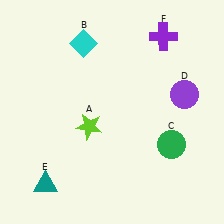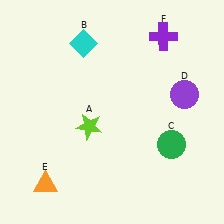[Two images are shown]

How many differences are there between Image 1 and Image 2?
There is 1 difference between the two images.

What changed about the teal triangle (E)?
In Image 1, E is teal. In Image 2, it changed to orange.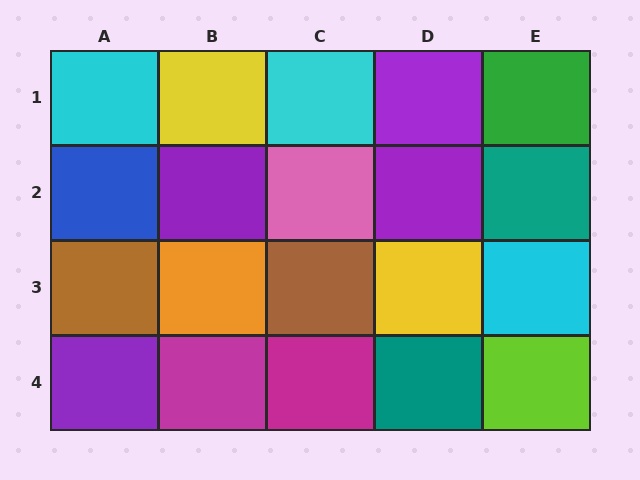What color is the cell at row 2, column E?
Teal.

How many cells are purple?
4 cells are purple.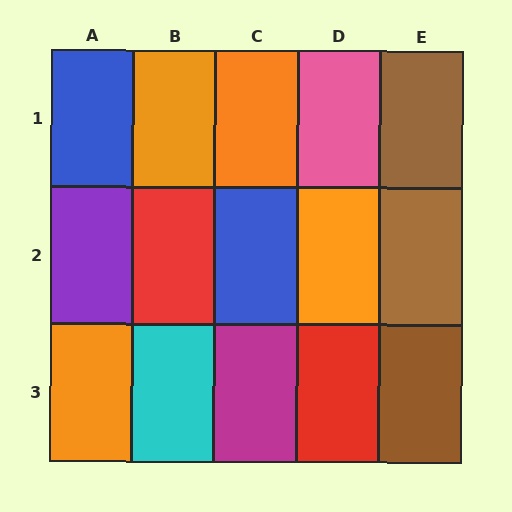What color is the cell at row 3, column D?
Red.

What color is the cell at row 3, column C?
Magenta.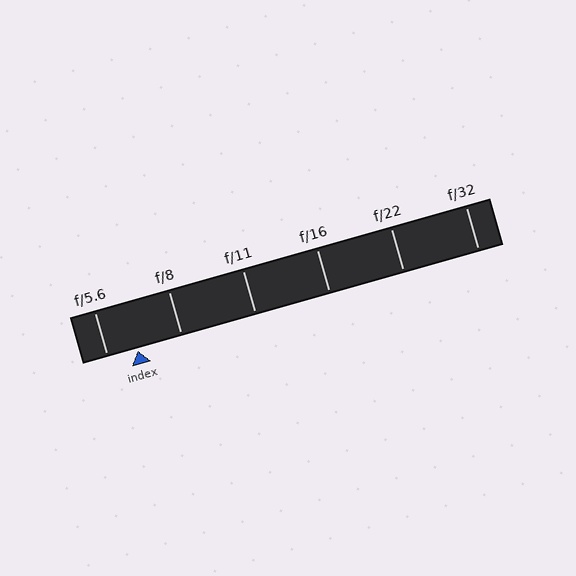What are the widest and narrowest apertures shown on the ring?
The widest aperture shown is f/5.6 and the narrowest is f/32.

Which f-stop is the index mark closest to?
The index mark is closest to f/5.6.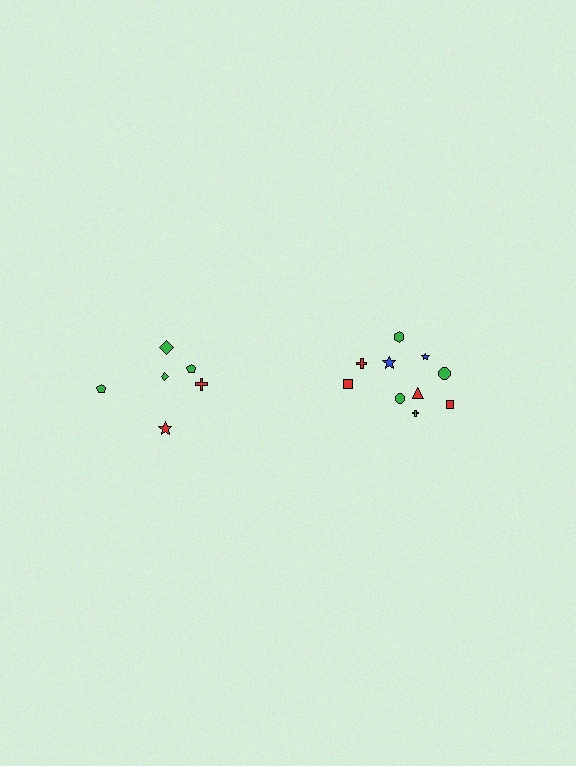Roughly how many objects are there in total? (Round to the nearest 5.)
Roughly 15 objects in total.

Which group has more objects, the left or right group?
The right group.